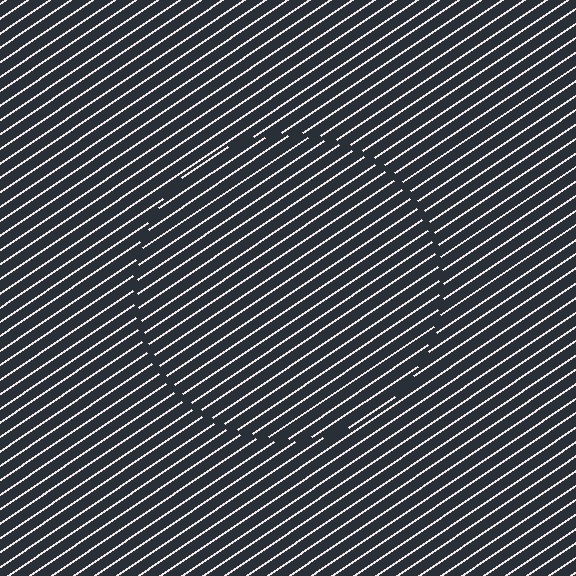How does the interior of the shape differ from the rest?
The interior of the shape contains the same grating, shifted by half a period — the contour is defined by the phase discontinuity where line-ends from the inner and outer gratings abut.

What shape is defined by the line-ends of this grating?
An illusory circle. The interior of the shape contains the same grating, shifted by half a period — the contour is defined by the phase discontinuity where line-ends from the inner and outer gratings abut.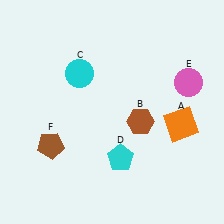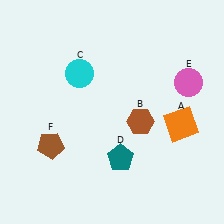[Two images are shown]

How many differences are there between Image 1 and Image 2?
There is 1 difference between the two images.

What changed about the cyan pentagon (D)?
In Image 1, D is cyan. In Image 2, it changed to teal.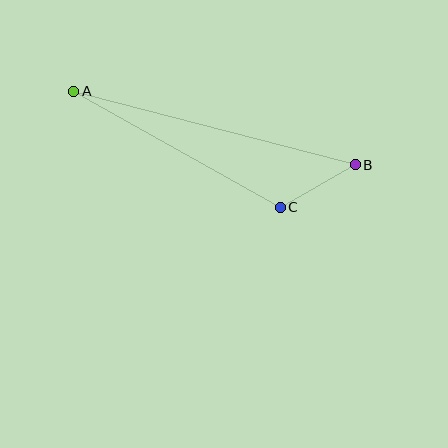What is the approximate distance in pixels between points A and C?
The distance between A and C is approximately 237 pixels.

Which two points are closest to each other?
Points B and C are closest to each other.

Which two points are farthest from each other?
Points A and B are farthest from each other.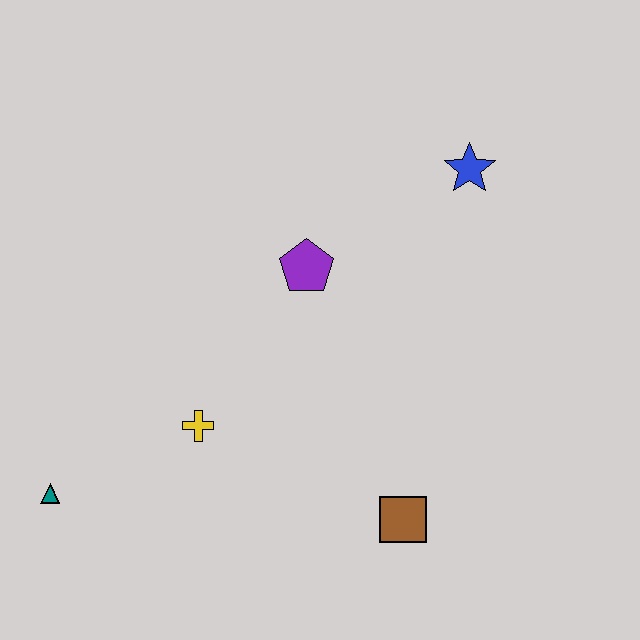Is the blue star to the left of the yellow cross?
No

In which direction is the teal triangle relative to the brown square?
The teal triangle is to the left of the brown square.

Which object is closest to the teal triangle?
The yellow cross is closest to the teal triangle.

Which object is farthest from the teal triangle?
The blue star is farthest from the teal triangle.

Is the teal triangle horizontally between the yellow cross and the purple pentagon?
No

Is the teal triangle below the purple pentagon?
Yes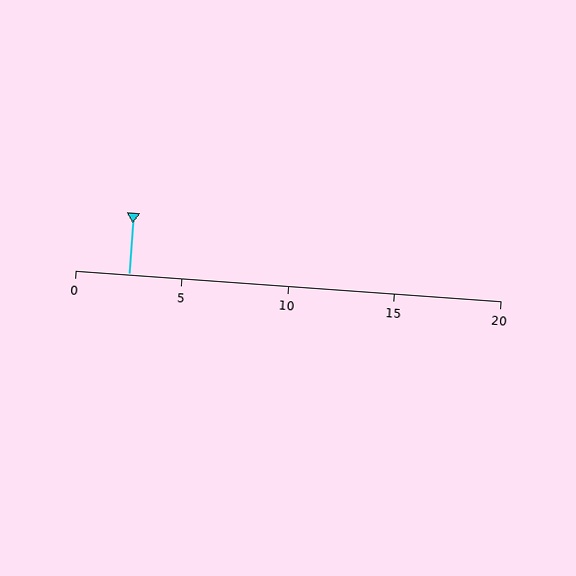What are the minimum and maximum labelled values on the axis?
The axis runs from 0 to 20.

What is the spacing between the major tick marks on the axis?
The major ticks are spaced 5 apart.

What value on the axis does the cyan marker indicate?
The marker indicates approximately 2.5.